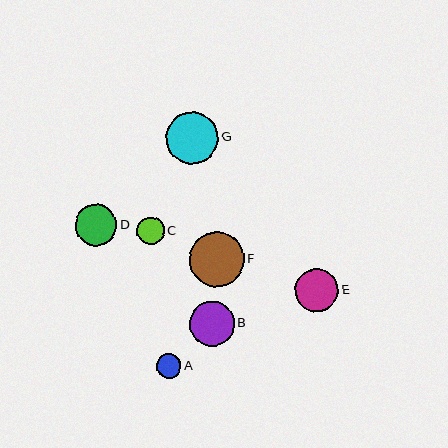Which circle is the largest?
Circle F is the largest with a size of approximately 55 pixels.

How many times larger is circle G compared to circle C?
Circle G is approximately 1.9 times the size of circle C.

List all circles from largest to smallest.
From largest to smallest: F, G, B, E, D, C, A.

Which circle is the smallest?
Circle A is the smallest with a size of approximately 24 pixels.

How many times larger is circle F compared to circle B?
Circle F is approximately 1.2 times the size of circle B.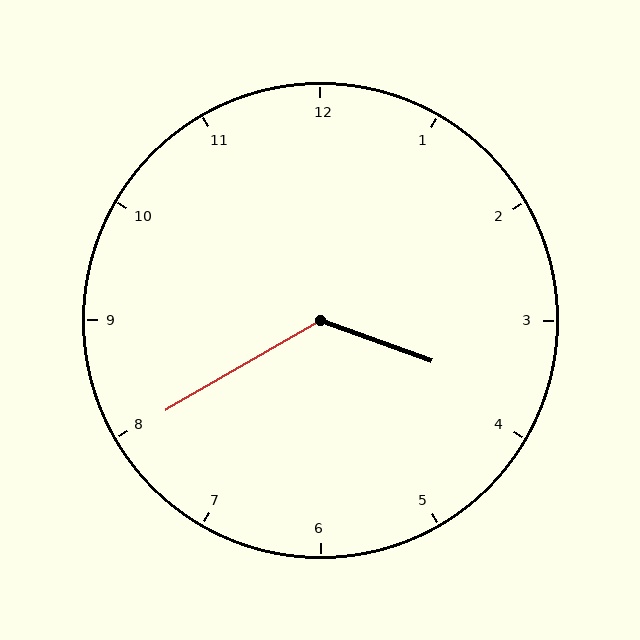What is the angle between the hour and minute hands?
Approximately 130 degrees.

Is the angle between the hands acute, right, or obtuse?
It is obtuse.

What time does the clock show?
3:40.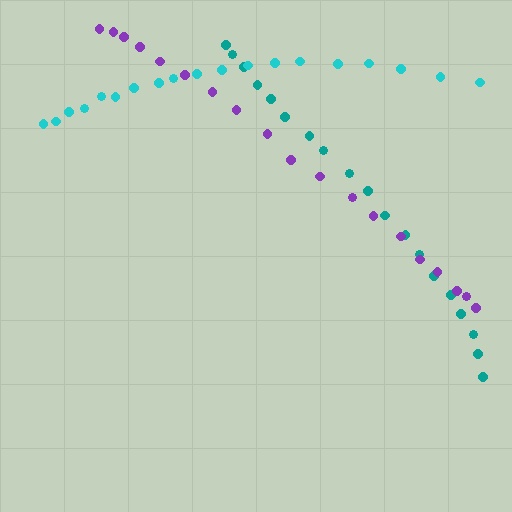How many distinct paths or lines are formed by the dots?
There are 3 distinct paths.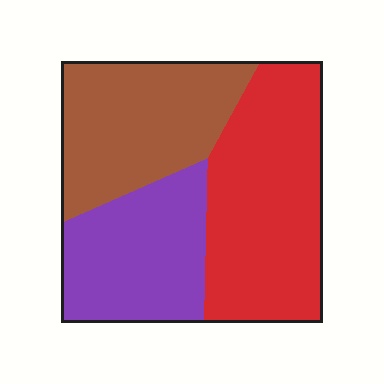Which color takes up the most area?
Red, at roughly 40%.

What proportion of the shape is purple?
Purple covers 28% of the shape.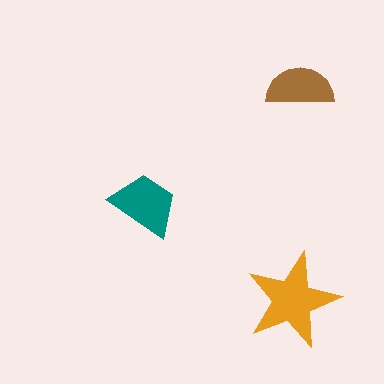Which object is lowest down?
The orange star is bottommost.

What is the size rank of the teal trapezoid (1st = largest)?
2nd.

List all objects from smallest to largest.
The brown semicircle, the teal trapezoid, the orange star.